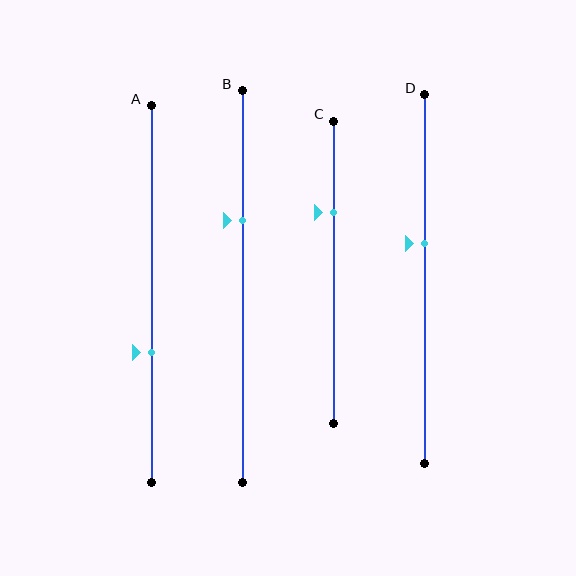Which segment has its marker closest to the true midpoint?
Segment D has its marker closest to the true midpoint.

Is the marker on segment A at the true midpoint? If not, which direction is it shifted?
No, the marker on segment A is shifted downward by about 15% of the segment length.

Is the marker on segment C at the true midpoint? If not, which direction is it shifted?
No, the marker on segment C is shifted upward by about 20% of the segment length.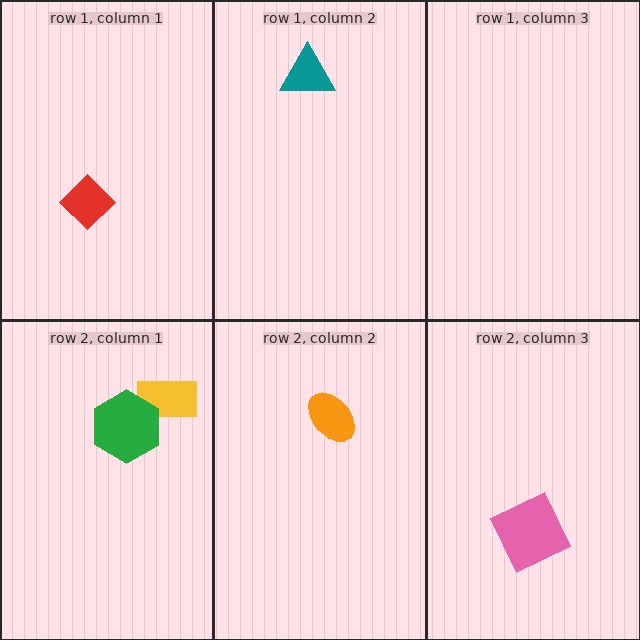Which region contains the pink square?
The row 2, column 3 region.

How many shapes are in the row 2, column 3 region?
1.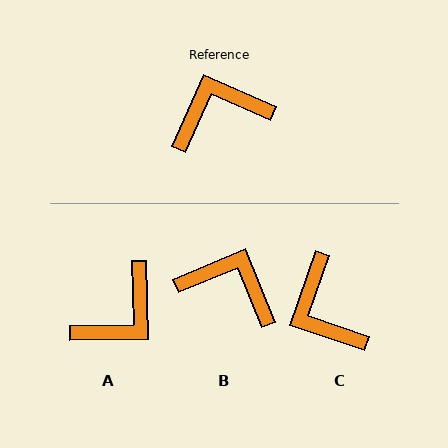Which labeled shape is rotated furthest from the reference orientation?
A, about 155 degrees away.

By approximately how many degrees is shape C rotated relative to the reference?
Approximately 95 degrees counter-clockwise.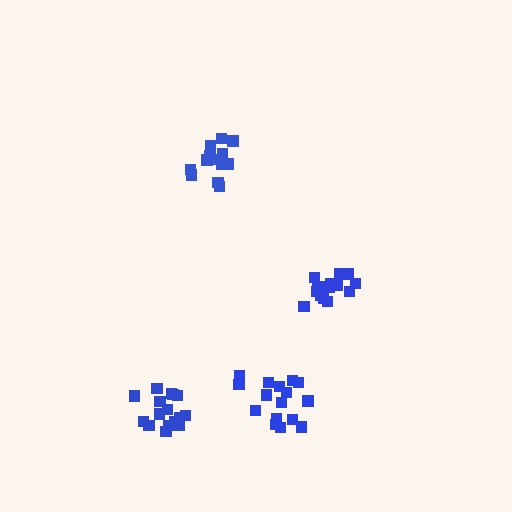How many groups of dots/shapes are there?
There are 4 groups.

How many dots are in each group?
Group 1: 17 dots, Group 2: 16 dots, Group 3: 14 dots, Group 4: 17 dots (64 total).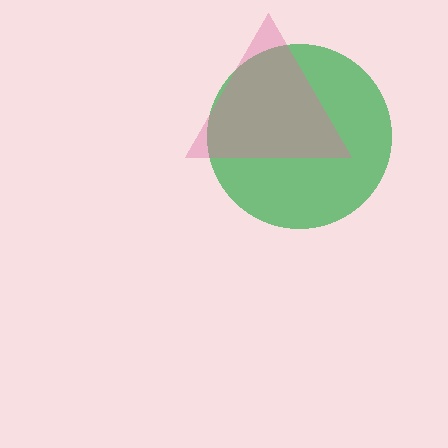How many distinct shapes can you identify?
There are 2 distinct shapes: a green circle, a pink triangle.